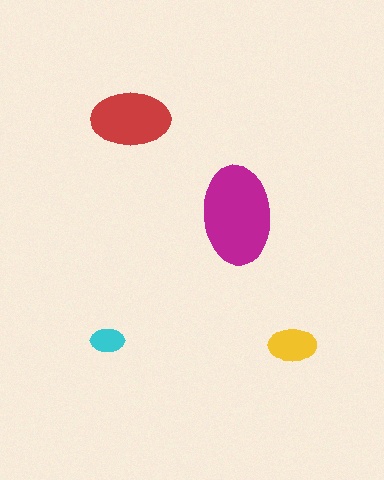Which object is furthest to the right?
The yellow ellipse is rightmost.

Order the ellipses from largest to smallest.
the magenta one, the red one, the yellow one, the cyan one.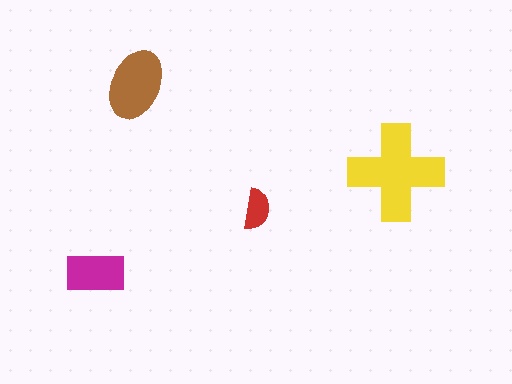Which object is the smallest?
The red semicircle.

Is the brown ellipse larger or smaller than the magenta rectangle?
Larger.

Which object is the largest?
The yellow cross.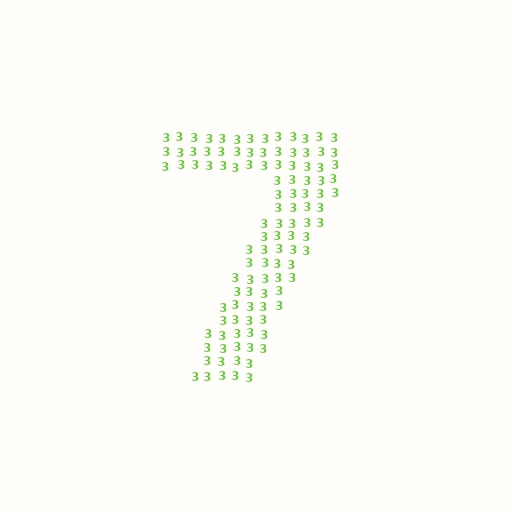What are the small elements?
The small elements are digit 3's.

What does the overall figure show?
The overall figure shows the digit 7.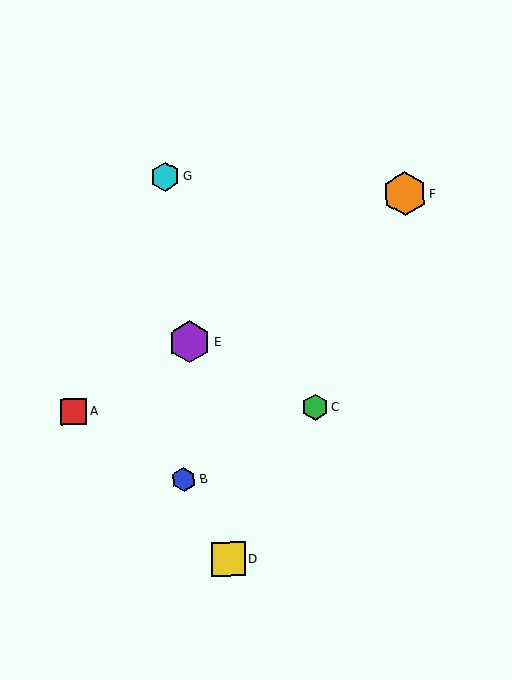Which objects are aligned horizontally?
Objects A, C are aligned horizontally.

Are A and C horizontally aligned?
Yes, both are at y≈411.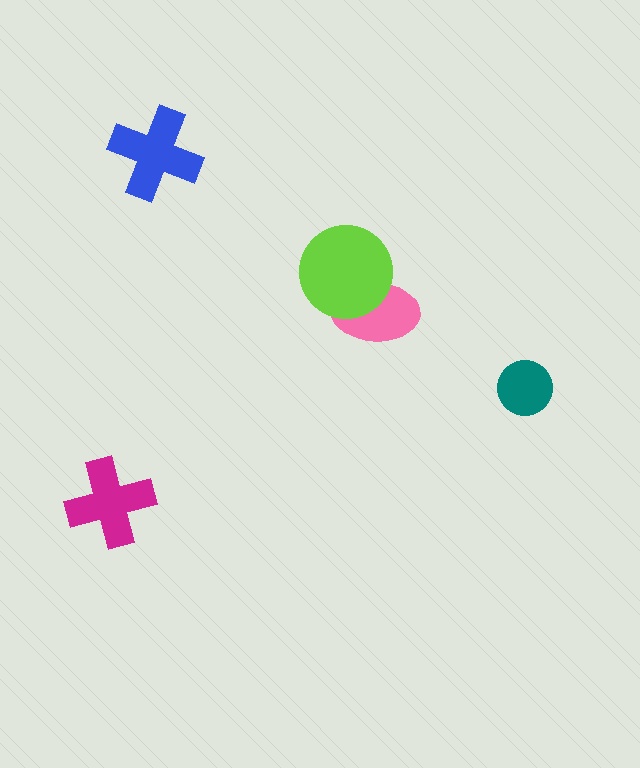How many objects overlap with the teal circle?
0 objects overlap with the teal circle.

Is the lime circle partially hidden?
No, no other shape covers it.